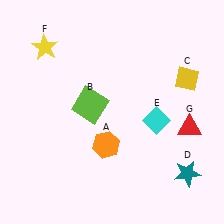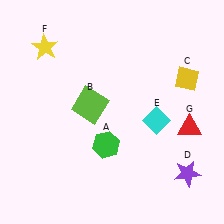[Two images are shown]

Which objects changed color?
A changed from orange to green. D changed from teal to purple.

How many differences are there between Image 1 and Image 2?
There are 2 differences between the two images.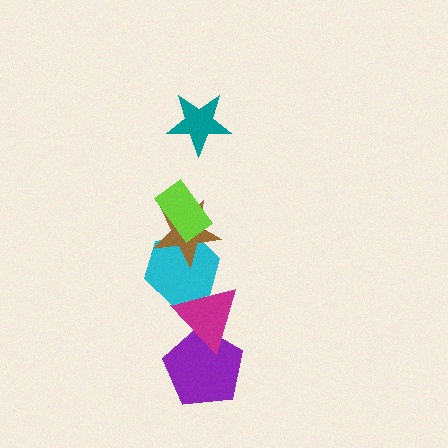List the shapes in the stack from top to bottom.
From top to bottom: the teal star, the lime rectangle, the brown star, the cyan hexagon, the magenta triangle, the purple pentagon.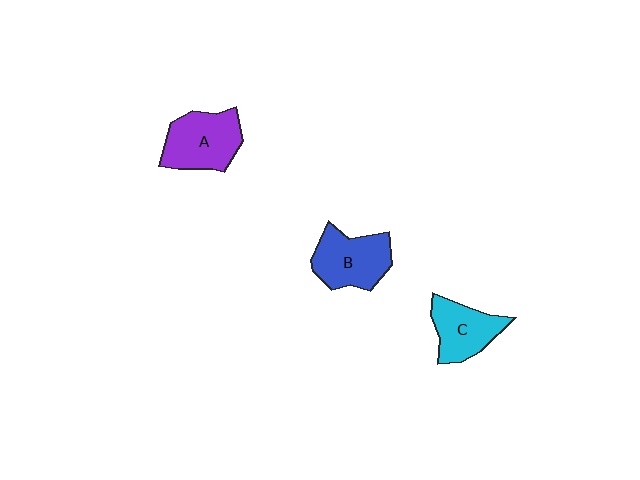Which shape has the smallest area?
Shape C (cyan).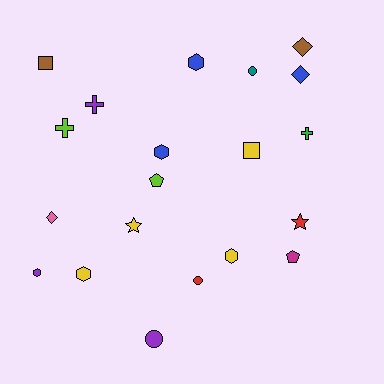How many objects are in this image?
There are 20 objects.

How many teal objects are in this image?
There is 1 teal object.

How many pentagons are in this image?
There are 2 pentagons.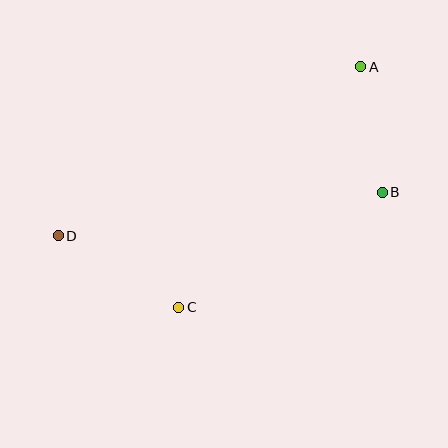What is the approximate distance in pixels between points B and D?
The distance between B and D is approximately 327 pixels.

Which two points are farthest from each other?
Points A and D are farthest from each other.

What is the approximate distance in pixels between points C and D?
The distance between C and D is approximately 140 pixels.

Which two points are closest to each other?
Points A and B are closest to each other.